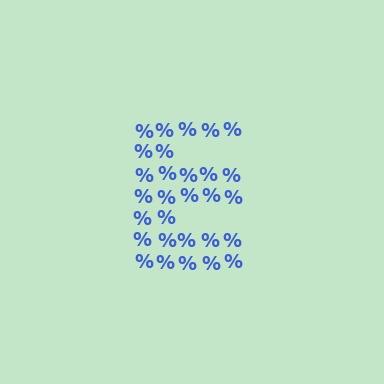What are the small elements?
The small elements are percent signs.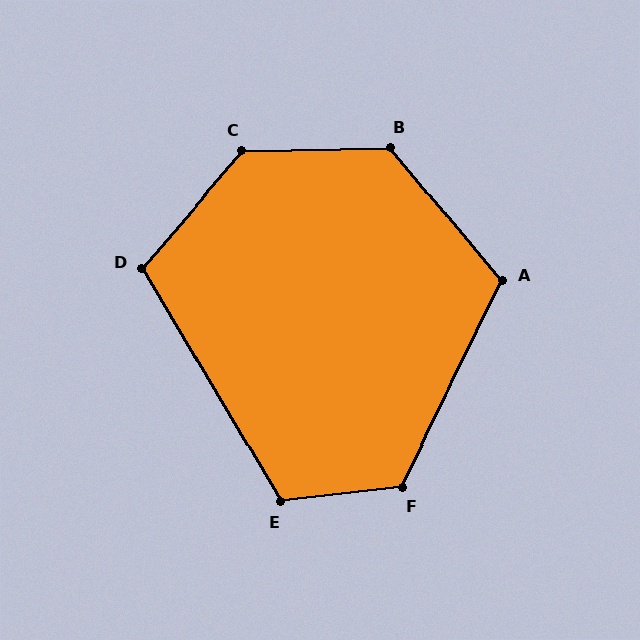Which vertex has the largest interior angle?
C, at approximately 132 degrees.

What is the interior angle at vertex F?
Approximately 123 degrees (obtuse).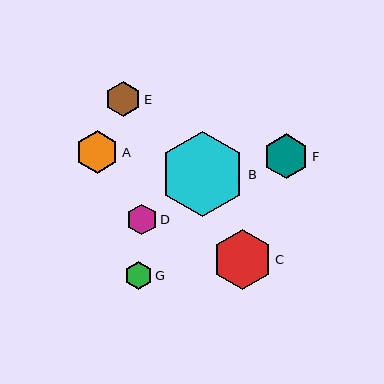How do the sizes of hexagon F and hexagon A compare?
Hexagon F and hexagon A are approximately the same size.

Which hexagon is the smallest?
Hexagon G is the smallest with a size of approximately 28 pixels.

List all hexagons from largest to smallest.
From largest to smallest: B, C, F, A, E, D, G.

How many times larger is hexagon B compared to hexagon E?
Hexagon B is approximately 2.4 times the size of hexagon E.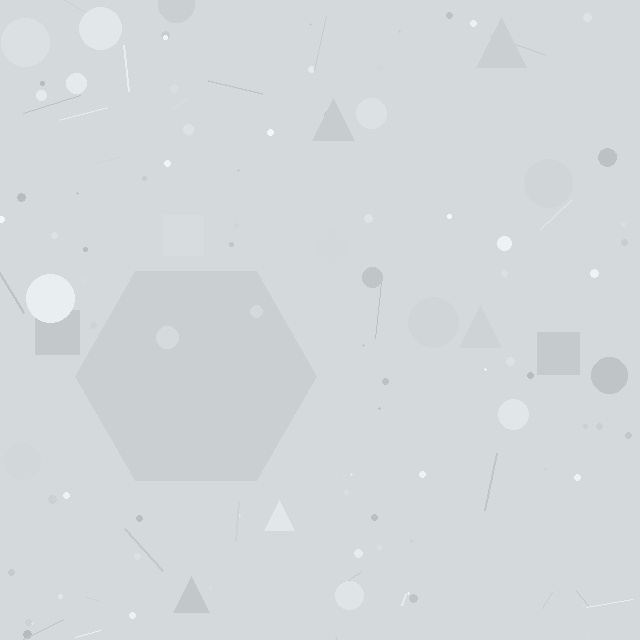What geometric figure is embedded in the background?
A hexagon is embedded in the background.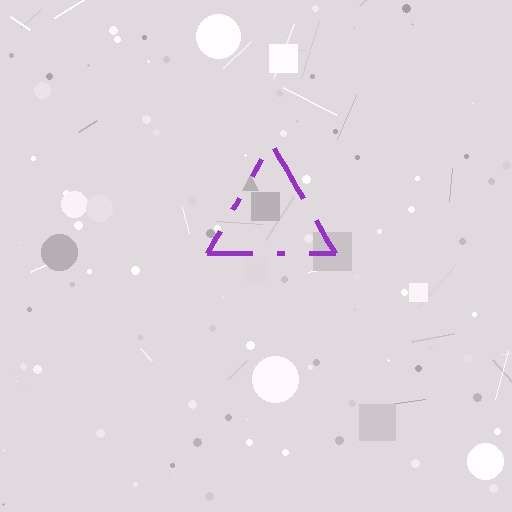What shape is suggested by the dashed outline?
The dashed outline suggests a triangle.